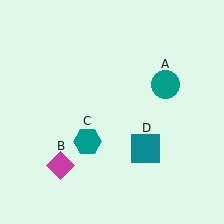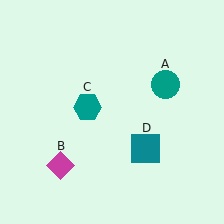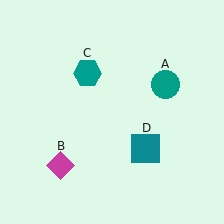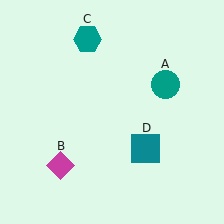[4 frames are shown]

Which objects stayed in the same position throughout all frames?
Teal circle (object A) and magenta diamond (object B) and teal square (object D) remained stationary.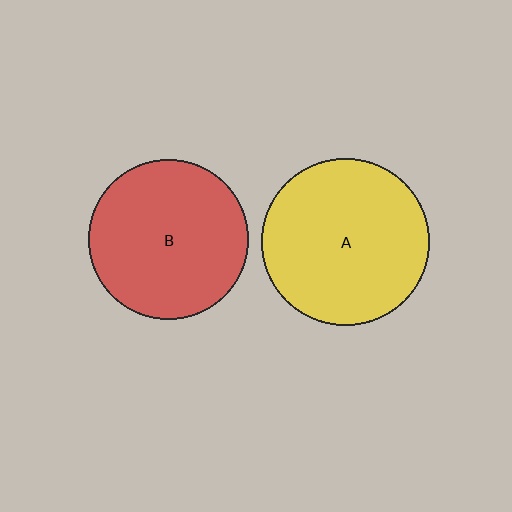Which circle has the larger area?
Circle A (yellow).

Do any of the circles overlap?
No, none of the circles overlap.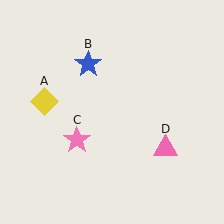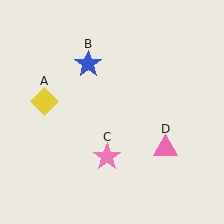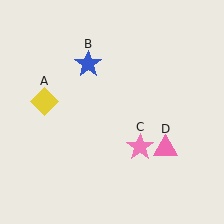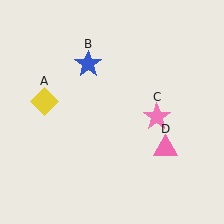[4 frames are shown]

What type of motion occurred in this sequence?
The pink star (object C) rotated counterclockwise around the center of the scene.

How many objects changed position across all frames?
1 object changed position: pink star (object C).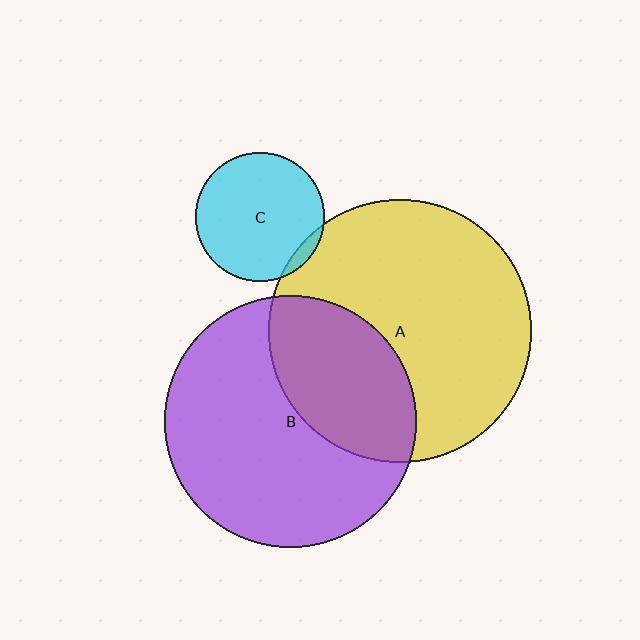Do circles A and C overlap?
Yes.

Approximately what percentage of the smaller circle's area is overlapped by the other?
Approximately 5%.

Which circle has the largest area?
Circle A (yellow).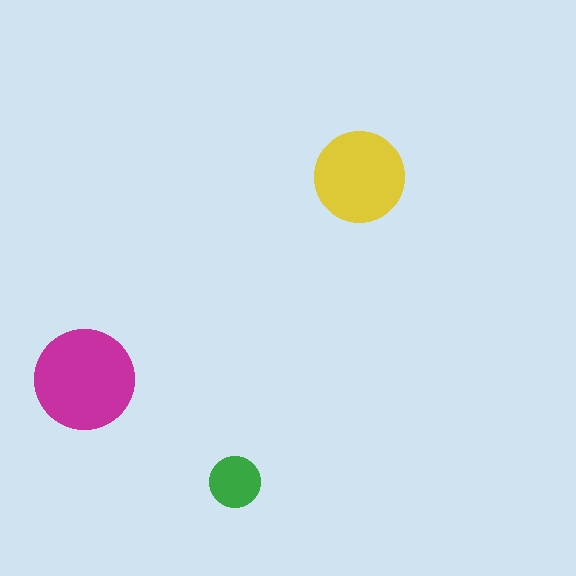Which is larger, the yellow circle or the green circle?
The yellow one.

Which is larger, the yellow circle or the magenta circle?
The magenta one.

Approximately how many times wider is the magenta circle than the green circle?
About 2 times wider.